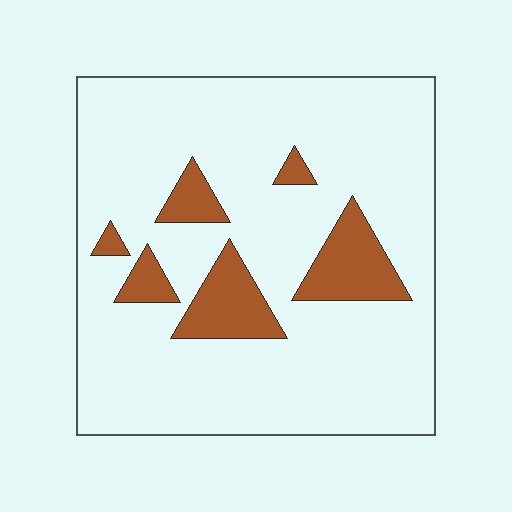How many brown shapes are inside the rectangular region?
6.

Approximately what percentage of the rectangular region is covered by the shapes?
Approximately 15%.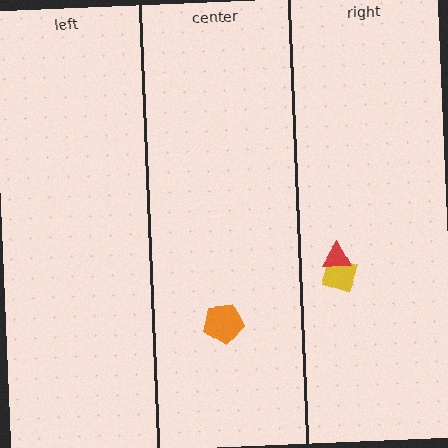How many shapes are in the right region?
2.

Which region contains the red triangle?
The right region.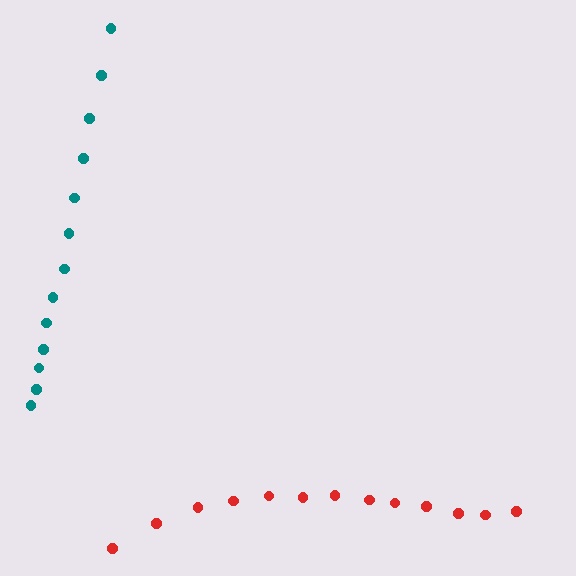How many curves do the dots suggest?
There are 2 distinct paths.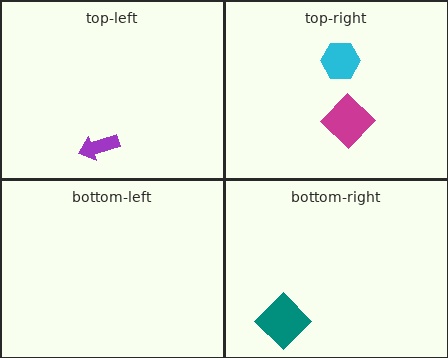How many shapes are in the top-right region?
2.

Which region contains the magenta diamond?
The top-right region.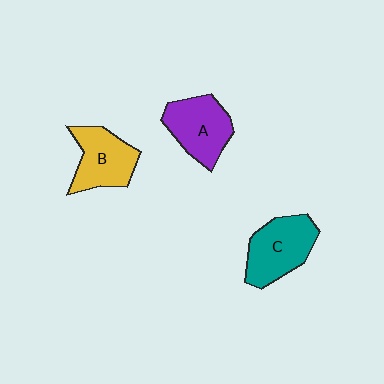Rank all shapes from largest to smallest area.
From largest to smallest: C (teal), A (purple), B (yellow).